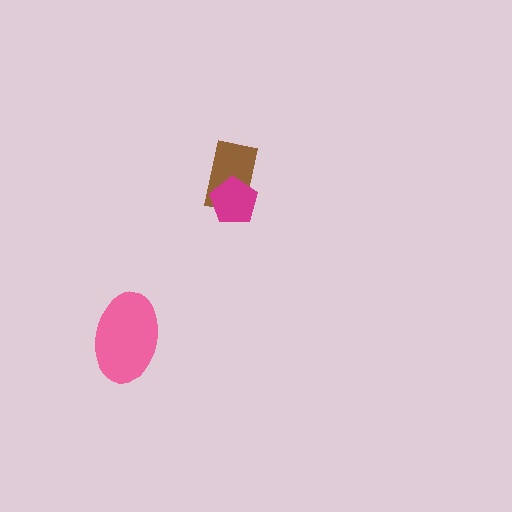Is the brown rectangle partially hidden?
Yes, it is partially covered by another shape.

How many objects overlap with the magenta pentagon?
1 object overlaps with the magenta pentagon.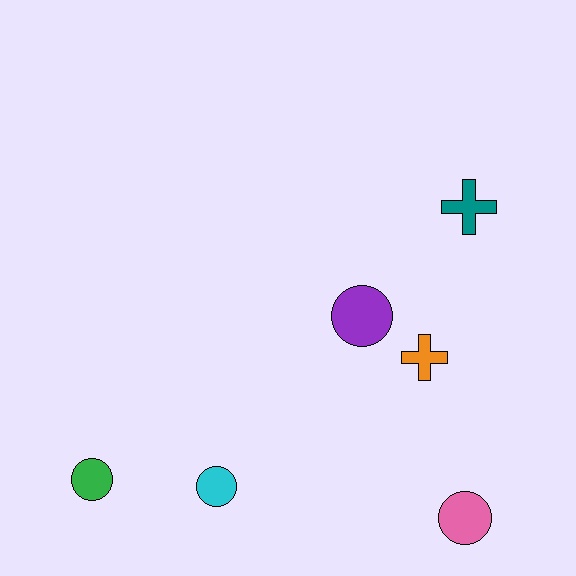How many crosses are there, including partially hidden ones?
There are 2 crosses.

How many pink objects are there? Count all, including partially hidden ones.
There is 1 pink object.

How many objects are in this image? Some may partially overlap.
There are 6 objects.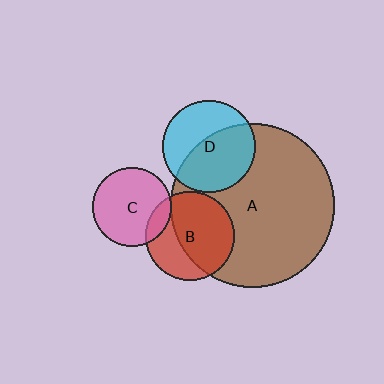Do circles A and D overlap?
Yes.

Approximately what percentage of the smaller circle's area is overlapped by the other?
Approximately 55%.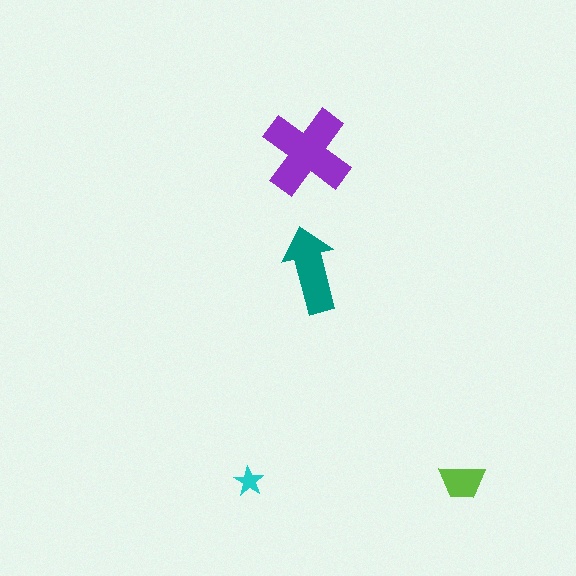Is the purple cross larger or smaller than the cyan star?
Larger.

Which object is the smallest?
The cyan star.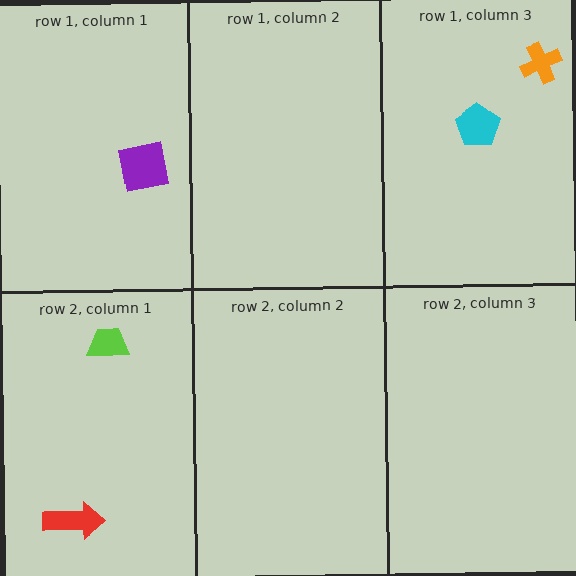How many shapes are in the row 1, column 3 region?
2.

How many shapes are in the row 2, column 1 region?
2.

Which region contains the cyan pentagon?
The row 1, column 3 region.